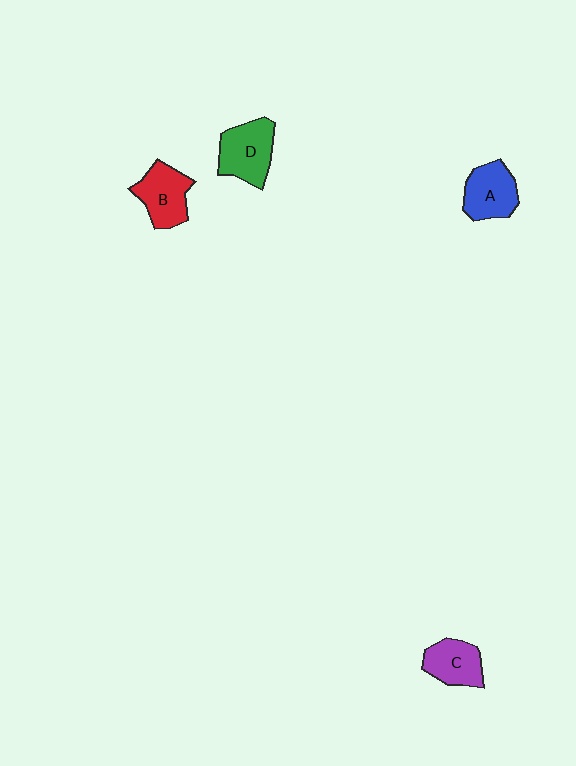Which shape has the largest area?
Shape D (green).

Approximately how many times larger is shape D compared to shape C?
Approximately 1.3 times.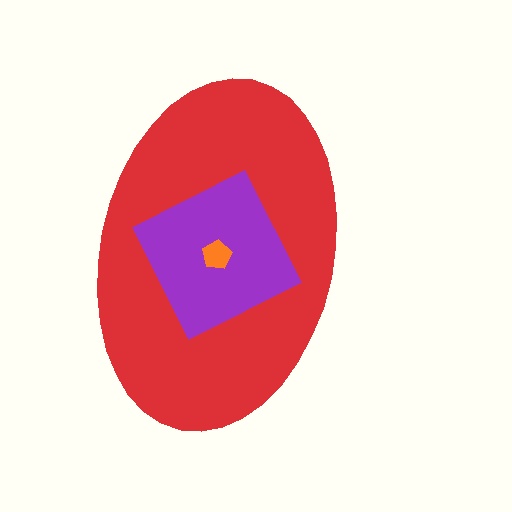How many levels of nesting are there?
3.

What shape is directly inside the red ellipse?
The purple square.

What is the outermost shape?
The red ellipse.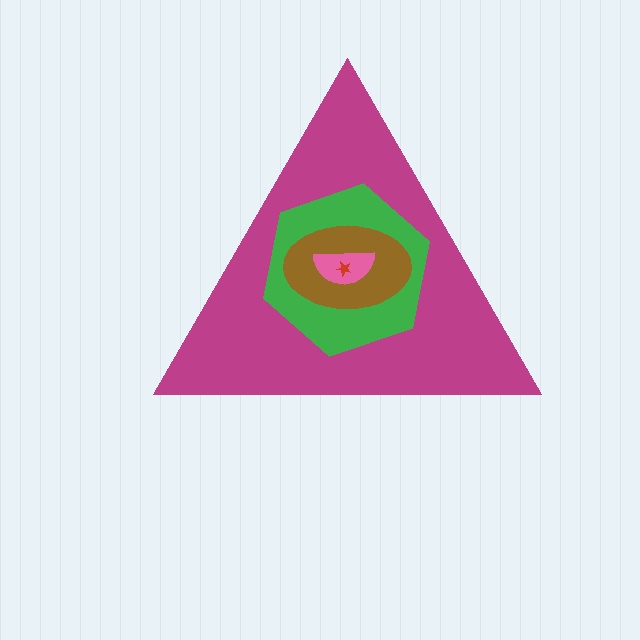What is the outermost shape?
The magenta triangle.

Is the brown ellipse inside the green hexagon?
Yes.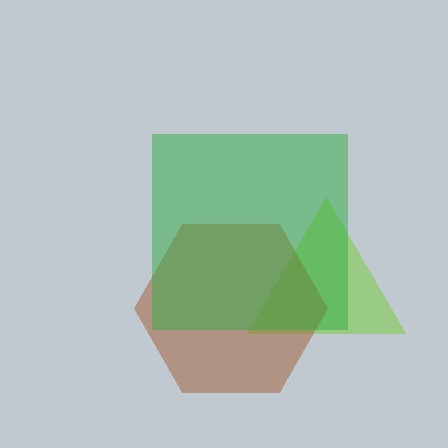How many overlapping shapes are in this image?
There are 3 overlapping shapes in the image.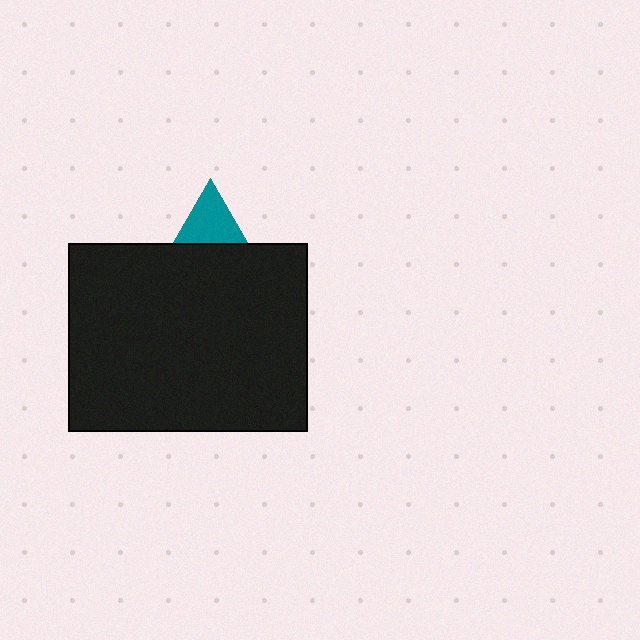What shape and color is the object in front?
The object in front is a black rectangle.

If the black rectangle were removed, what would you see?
You would see the complete teal triangle.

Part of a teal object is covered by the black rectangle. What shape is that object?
It is a triangle.